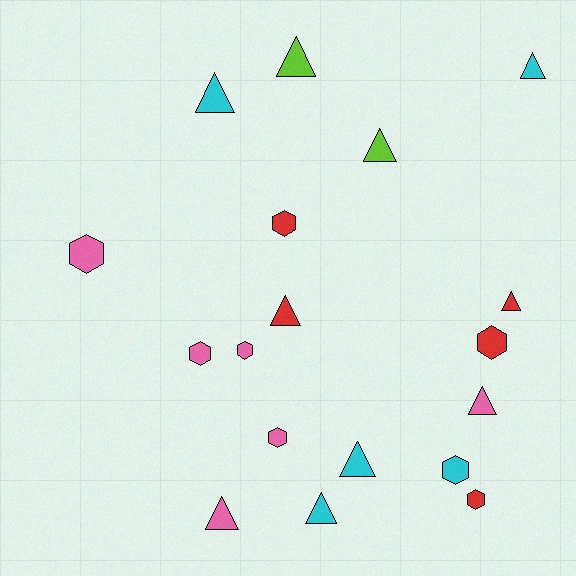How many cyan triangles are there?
There are 4 cyan triangles.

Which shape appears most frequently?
Triangle, with 10 objects.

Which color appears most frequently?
Pink, with 6 objects.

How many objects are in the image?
There are 18 objects.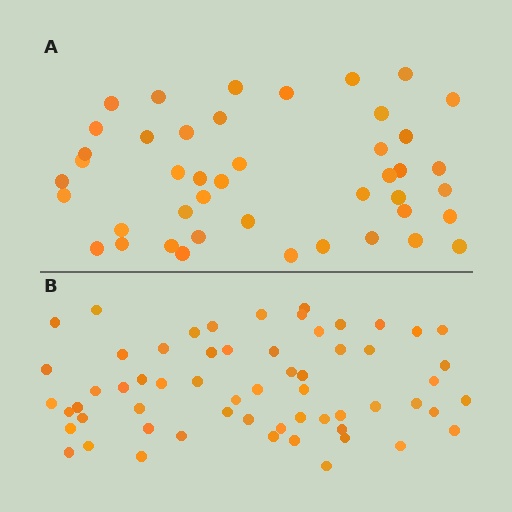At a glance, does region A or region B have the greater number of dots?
Region B (the bottom region) has more dots.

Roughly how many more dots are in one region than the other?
Region B has approximately 15 more dots than region A.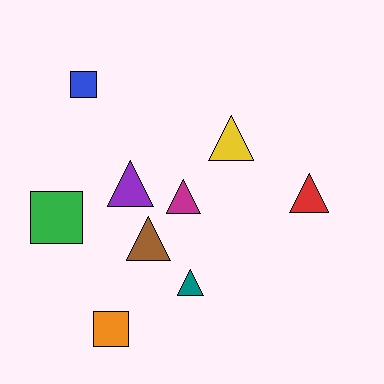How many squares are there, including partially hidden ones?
There are 3 squares.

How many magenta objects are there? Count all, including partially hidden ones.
There is 1 magenta object.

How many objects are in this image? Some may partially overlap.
There are 9 objects.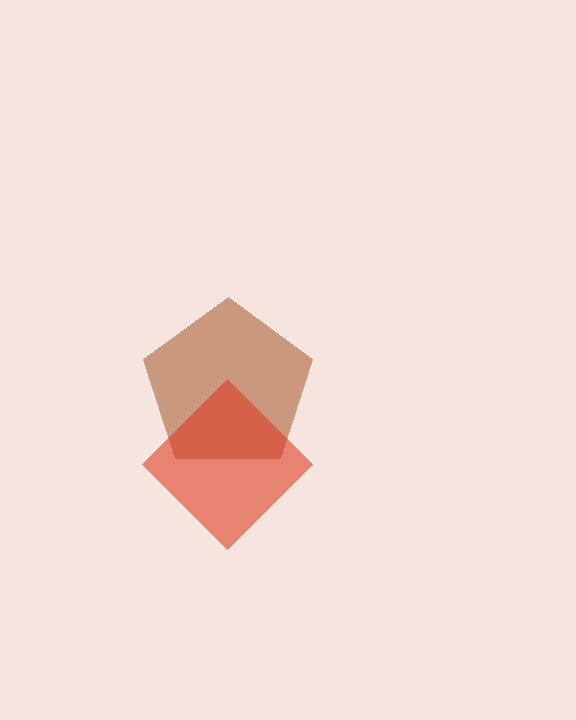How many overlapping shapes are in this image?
There are 2 overlapping shapes in the image.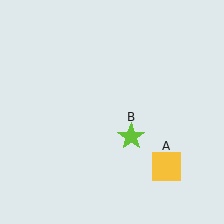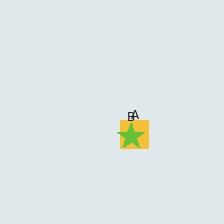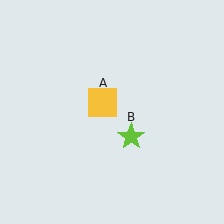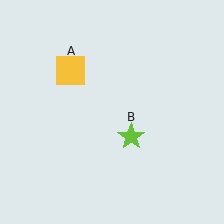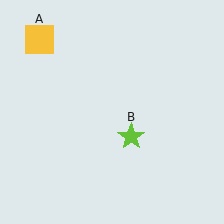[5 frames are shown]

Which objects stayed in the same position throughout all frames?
Lime star (object B) remained stationary.